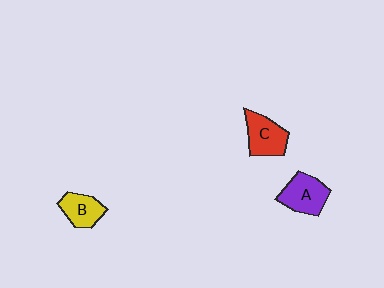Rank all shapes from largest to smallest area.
From largest to smallest: A (purple), C (red), B (yellow).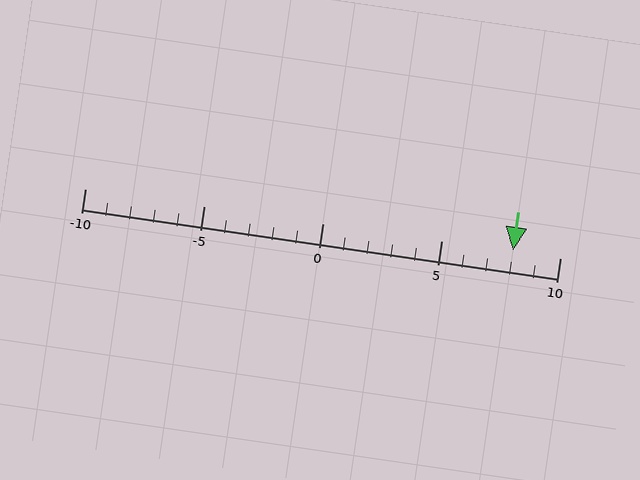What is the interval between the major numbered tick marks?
The major tick marks are spaced 5 units apart.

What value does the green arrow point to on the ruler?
The green arrow points to approximately 8.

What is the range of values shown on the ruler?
The ruler shows values from -10 to 10.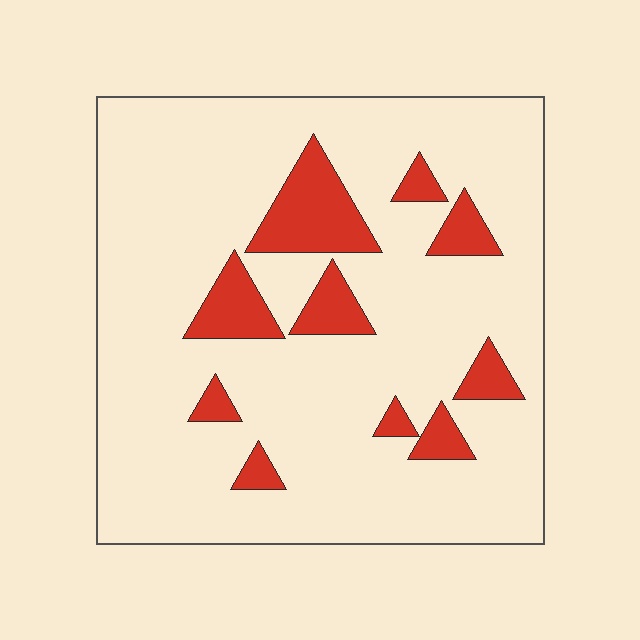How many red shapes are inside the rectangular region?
10.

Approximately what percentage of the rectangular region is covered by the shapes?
Approximately 15%.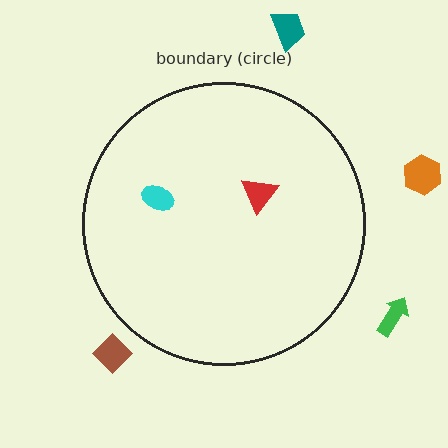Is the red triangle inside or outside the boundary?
Inside.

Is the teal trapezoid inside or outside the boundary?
Outside.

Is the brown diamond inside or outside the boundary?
Outside.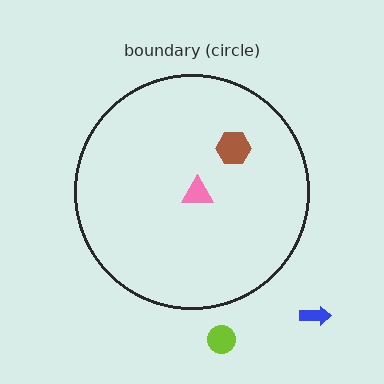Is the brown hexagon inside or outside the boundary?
Inside.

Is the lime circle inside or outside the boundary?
Outside.